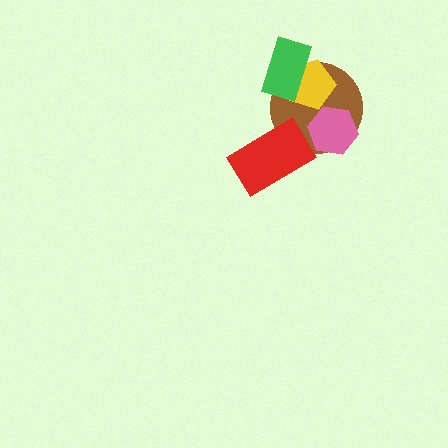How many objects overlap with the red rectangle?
1 object overlaps with the red rectangle.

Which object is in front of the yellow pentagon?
The green rectangle is in front of the yellow pentagon.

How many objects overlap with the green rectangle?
2 objects overlap with the green rectangle.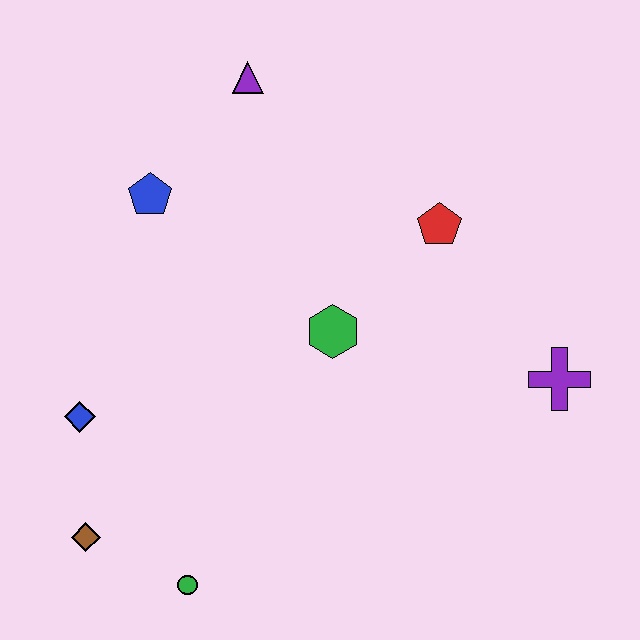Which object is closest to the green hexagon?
The red pentagon is closest to the green hexagon.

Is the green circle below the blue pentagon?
Yes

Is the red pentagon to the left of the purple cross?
Yes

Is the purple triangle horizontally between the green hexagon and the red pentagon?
No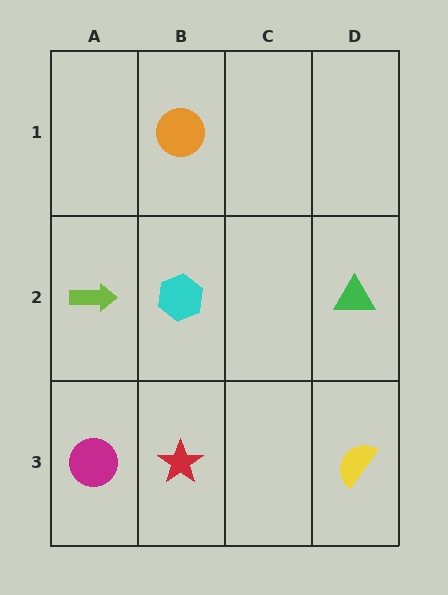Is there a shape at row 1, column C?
No, that cell is empty.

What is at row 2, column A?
A lime arrow.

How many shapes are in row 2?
3 shapes.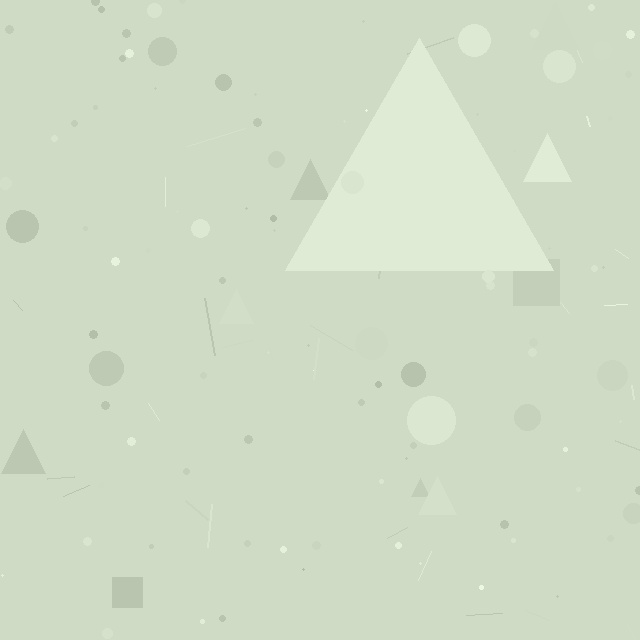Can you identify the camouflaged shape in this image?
The camouflaged shape is a triangle.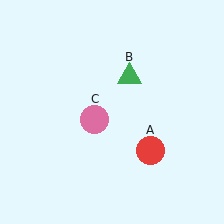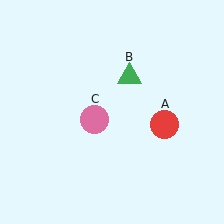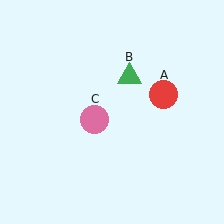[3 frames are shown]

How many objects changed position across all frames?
1 object changed position: red circle (object A).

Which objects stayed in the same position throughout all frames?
Green triangle (object B) and pink circle (object C) remained stationary.